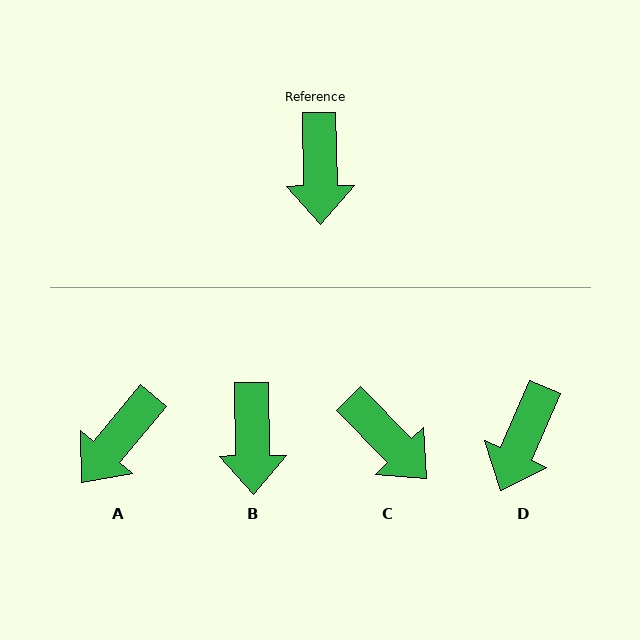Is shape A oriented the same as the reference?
No, it is off by about 40 degrees.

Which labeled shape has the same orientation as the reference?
B.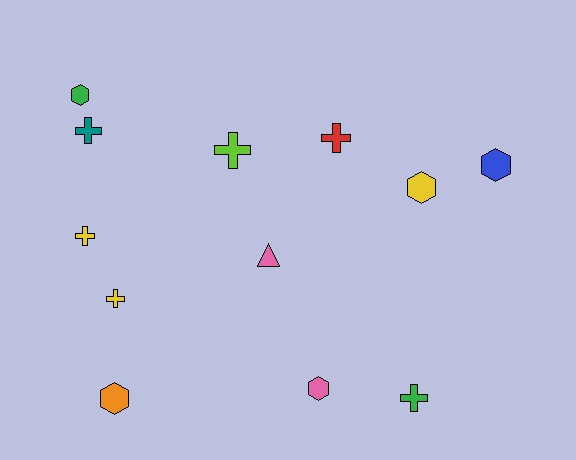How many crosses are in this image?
There are 6 crosses.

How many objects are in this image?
There are 12 objects.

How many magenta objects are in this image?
There are no magenta objects.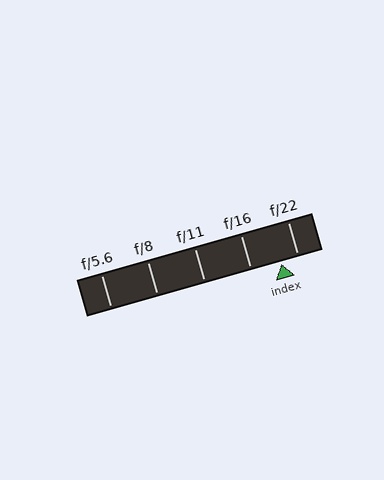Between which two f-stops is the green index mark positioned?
The index mark is between f/16 and f/22.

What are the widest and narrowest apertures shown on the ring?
The widest aperture shown is f/5.6 and the narrowest is f/22.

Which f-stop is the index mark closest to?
The index mark is closest to f/22.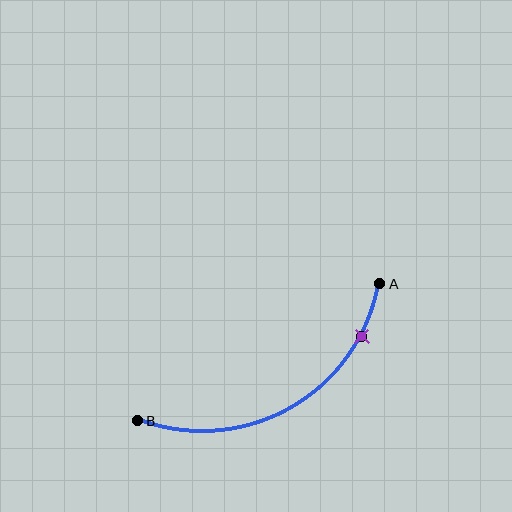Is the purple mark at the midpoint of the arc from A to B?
No. The purple mark lies on the arc but is closer to endpoint A. The arc midpoint would be at the point on the curve equidistant along the arc from both A and B.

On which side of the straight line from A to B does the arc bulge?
The arc bulges below the straight line connecting A and B.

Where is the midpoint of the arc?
The arc midpoint is the point on the curve farthest from the straight line joining A and B. It sits below that line.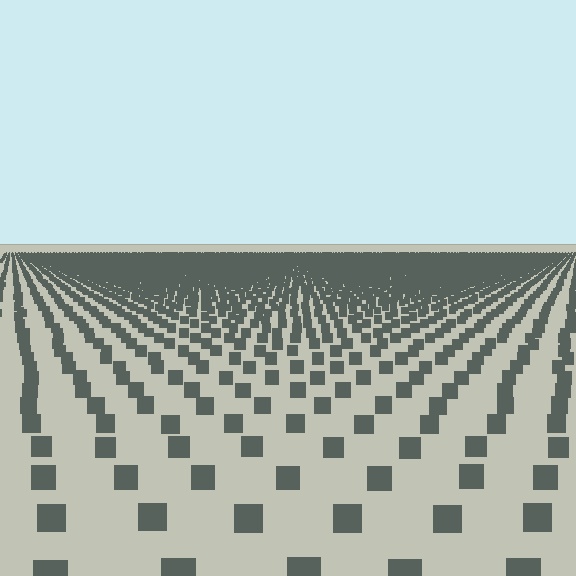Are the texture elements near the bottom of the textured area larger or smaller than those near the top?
Larger. Near the bottom, elements are closer to the viewer and appear at a bigger on-screen size.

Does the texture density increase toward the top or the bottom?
Density increases toward the top.